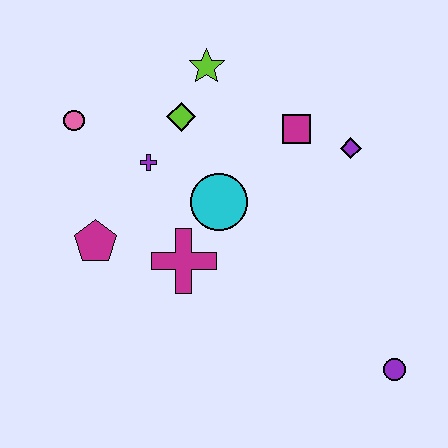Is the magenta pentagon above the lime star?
No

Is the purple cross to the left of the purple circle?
Yes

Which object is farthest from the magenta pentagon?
The purple circle is farthest from the magenta pentagon.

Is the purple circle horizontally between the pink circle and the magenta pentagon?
No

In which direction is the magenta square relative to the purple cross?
The magenta square is to the right of the purple cross.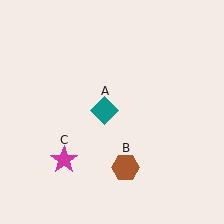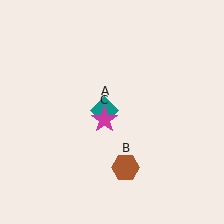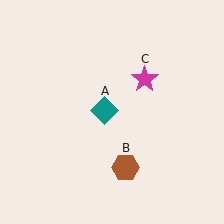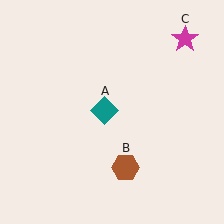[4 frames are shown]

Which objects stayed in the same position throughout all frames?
Teal diamond (object A) and brown hexagon (object B) remained stationary.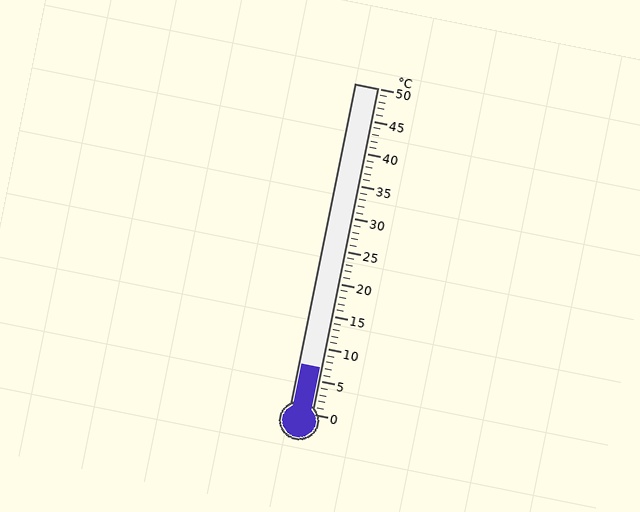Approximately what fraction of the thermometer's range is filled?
The thermometer is filled to approximately 15% of its range.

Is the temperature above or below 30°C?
The temperature is below 30°C.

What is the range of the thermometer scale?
The thermometer scale ranges from 0°C to 50°C.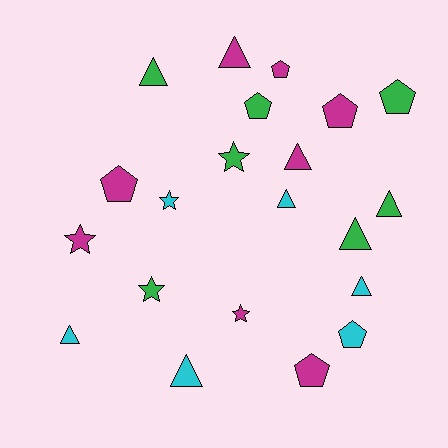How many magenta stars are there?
There are 2 magenta stars.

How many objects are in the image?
There are 21 objects.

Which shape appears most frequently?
Triangle, with 9 objects.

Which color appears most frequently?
Magenta, with 8 objects.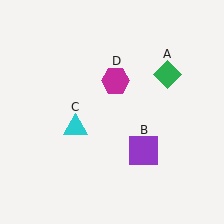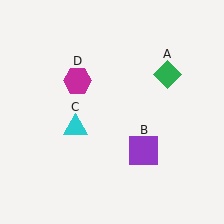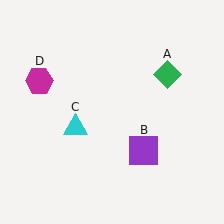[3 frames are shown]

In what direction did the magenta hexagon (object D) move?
The magenta hexagon (object D) moved left.